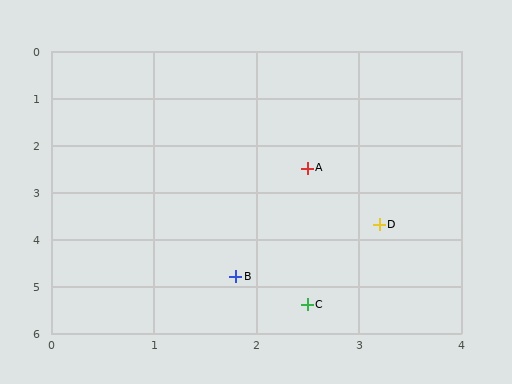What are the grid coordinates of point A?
Point A is at approximately (2.5, 2.5).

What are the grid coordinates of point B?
Point B is at approximately (1.8, 4.8).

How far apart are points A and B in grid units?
Points A and B are about 2.4 grid units apart.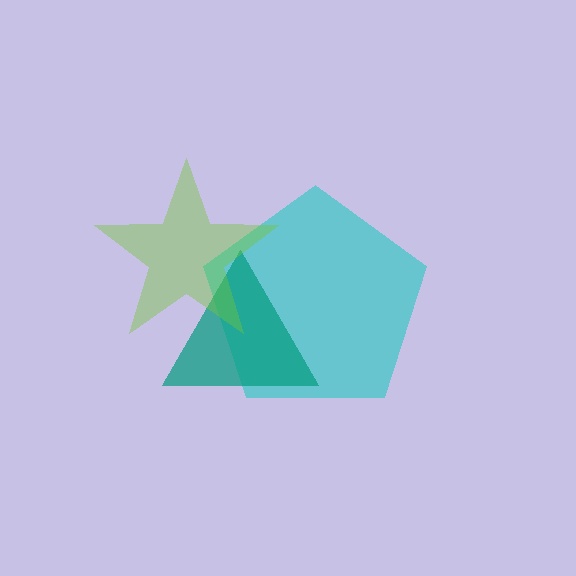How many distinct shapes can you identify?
There are 3 distinct shapes: a cyan pentagon, a teal triangle, a lime star.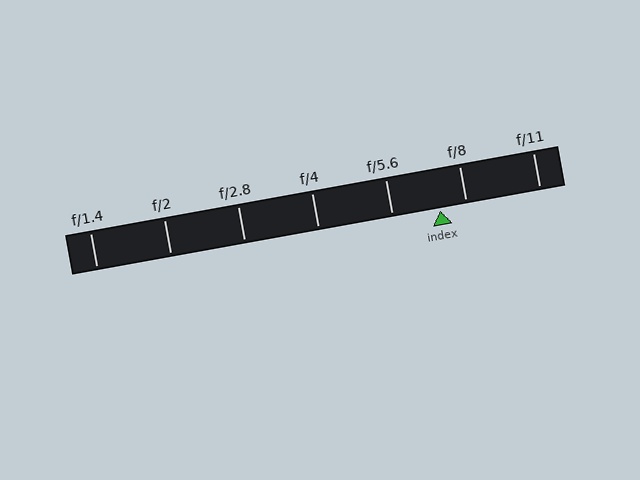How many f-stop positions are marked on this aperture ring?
There are 7 f-stop positions marked.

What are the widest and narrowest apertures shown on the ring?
The widest aperture shown is f/1.4 and the narrowest is f/11.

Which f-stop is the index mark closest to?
The index mark is closest to f/8.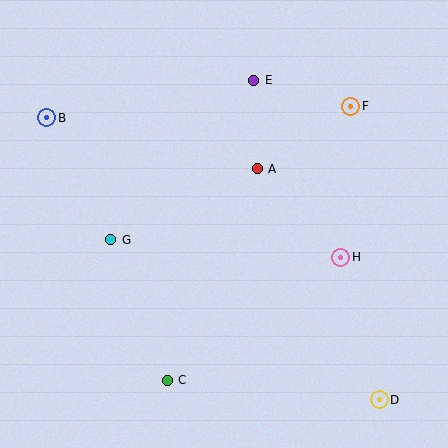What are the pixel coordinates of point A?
Point A is at (257, 169).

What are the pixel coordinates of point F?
Point F is at (351, 106).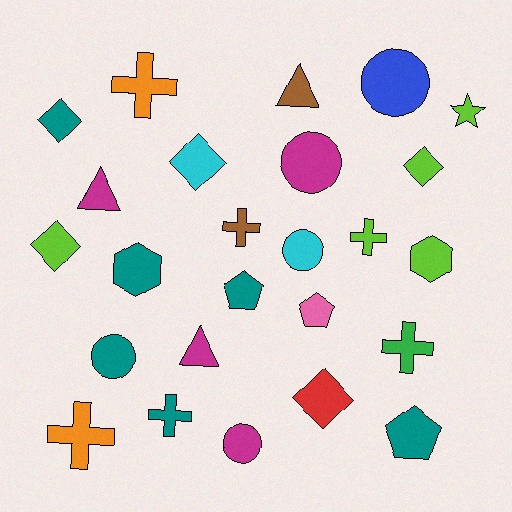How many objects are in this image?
There are 25 objects.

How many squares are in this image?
There are no squares.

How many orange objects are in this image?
There are 2 orange objects.